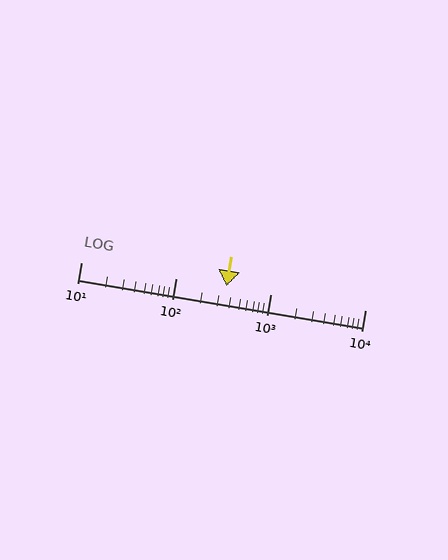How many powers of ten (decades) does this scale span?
The scale spans 3 decades, from 10 to 10000.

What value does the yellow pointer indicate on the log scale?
The pointer indicates approximately 340.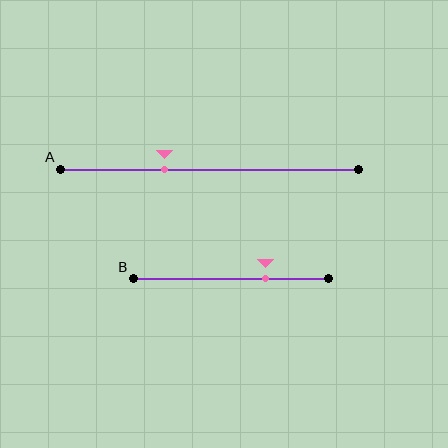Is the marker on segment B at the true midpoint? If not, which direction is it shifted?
No, the marker on segment B is shifted to the right by about 18% of the segment length.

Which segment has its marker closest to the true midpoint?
Segment A has its marker closest to the true midpoint.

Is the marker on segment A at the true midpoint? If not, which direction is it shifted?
No, the marker on segment A is shifted to the left by about 15% of the segment length.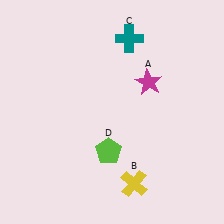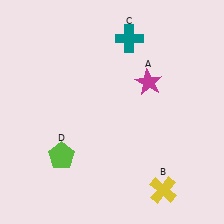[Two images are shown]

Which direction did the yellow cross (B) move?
The yellow cross (B) moved right.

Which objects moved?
The objects that moved are: the yellow cross (B), the lime pentagon (D).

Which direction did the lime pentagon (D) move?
The lime pentagon (D) moved left.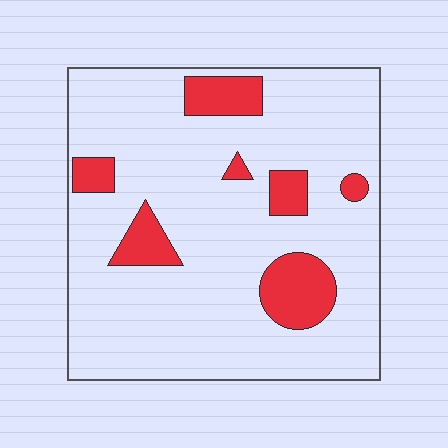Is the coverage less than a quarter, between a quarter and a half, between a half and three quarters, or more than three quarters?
Less than a quarter.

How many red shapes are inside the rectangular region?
7.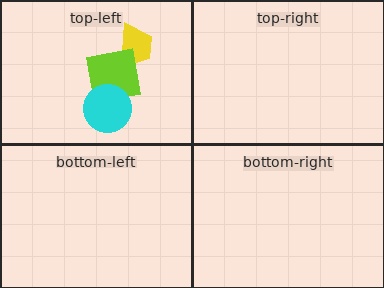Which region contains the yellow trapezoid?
The top-left region.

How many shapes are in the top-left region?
3.